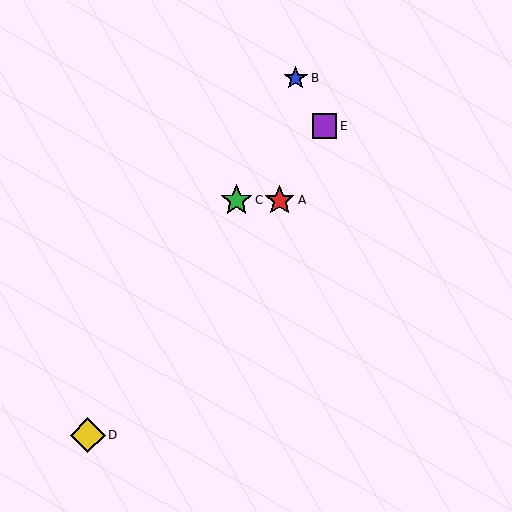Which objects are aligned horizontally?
Objects A, C are aligned horizontally.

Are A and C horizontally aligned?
Yes, both are at y≈200.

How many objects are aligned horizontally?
2 objects (A, C) are aligned horizontally.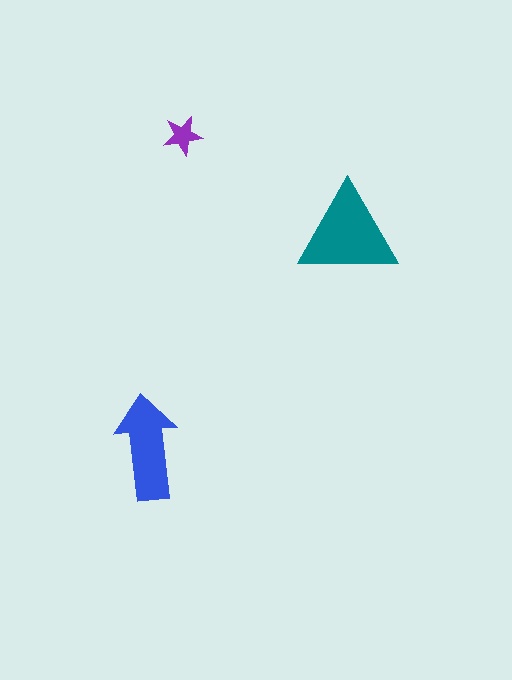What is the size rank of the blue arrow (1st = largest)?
2nd.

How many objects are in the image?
There are 3 objects in the image.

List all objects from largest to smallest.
The teal triangle, the blue arrow, the purple star.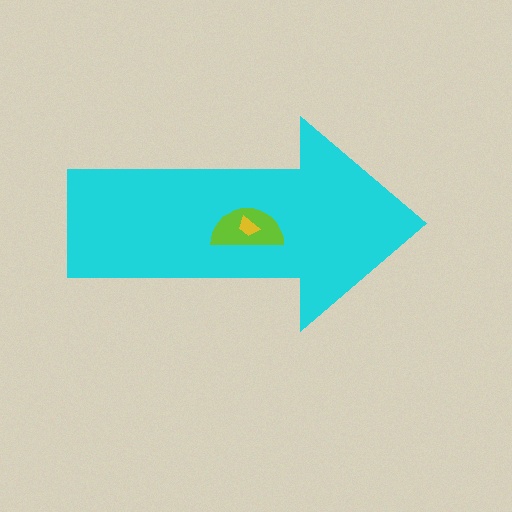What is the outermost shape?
The cyan arrow.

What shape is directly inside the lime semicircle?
The yellow trapezoid.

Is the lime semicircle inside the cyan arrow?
Yes.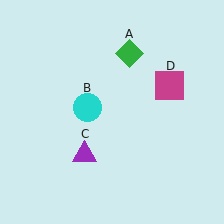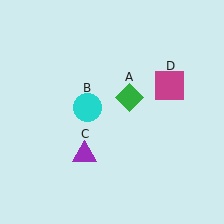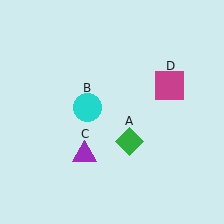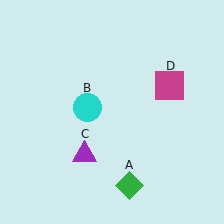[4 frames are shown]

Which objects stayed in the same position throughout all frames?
Cyan circle (object B) and purple triangle (object C) and magenta square (object D) remained stationary.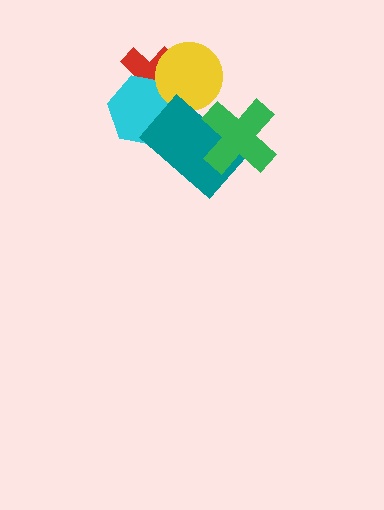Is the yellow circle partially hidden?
Yes, it is partially covered by another shape.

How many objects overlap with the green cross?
1 object overlaps with the green cross.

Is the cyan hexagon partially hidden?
Yes, it is partially covered by another shape.